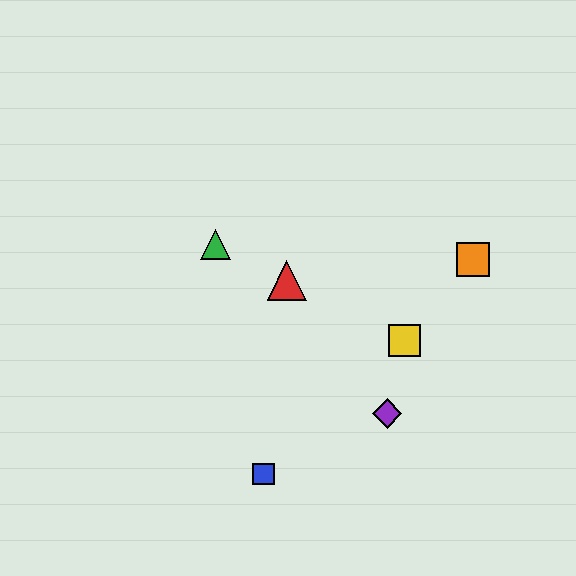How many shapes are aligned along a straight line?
3 shapes (the red triangle, the green triangle, the yellow square) are aligned along a straight line.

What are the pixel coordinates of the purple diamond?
The purple diamond is at (387, 413).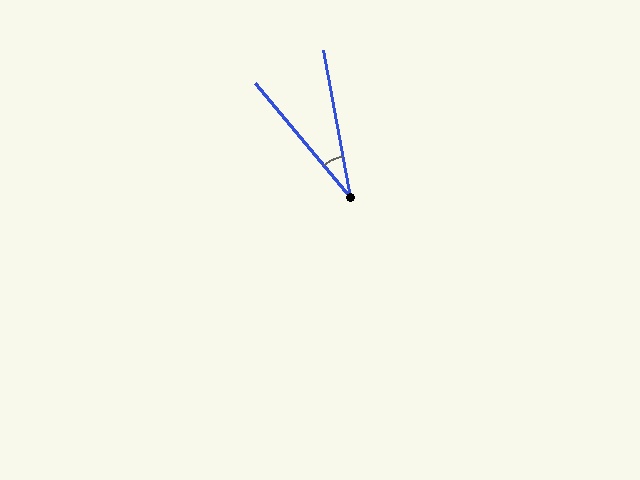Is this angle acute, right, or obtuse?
It is acute.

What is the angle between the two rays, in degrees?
Approximately 30 degrees.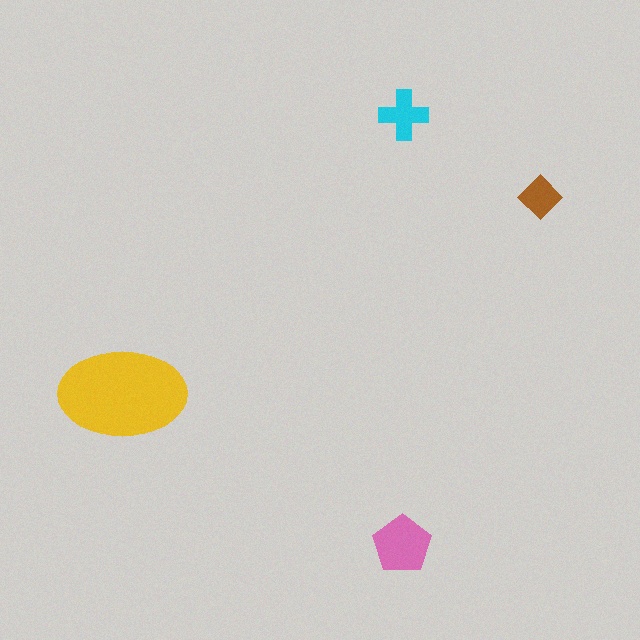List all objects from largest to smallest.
The yellow ellipse, the pink pentagon, the cyan cross, the brown diamond.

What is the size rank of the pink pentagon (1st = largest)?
2nd.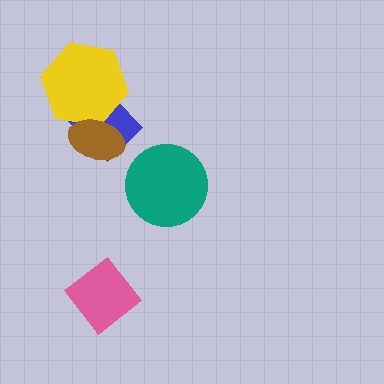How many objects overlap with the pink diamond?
0 objects overlap with the pink diamond.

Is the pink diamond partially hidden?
No, no other shape covers it.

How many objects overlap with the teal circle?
0 objects overlap with the teal circle.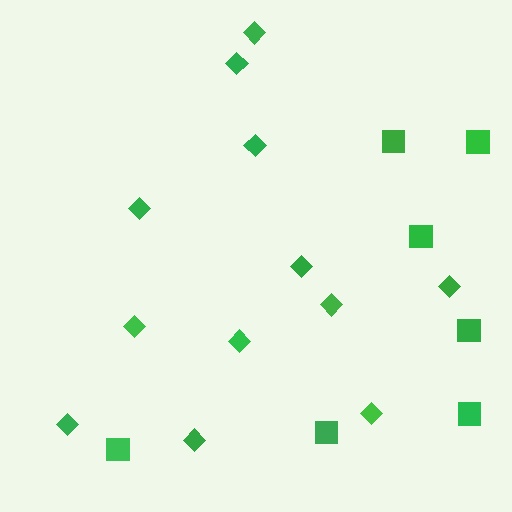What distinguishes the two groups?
There are 2 groups: one group of squares (7) and one group of diamonds (12).